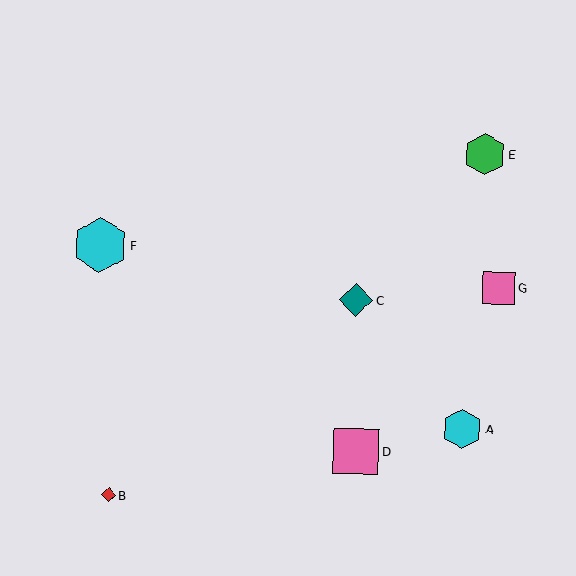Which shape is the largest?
The cyan hexagon (labeled F) is the largest.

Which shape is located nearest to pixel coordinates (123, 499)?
The red diamond (labeled B) at (109, 495) is nearest to that location.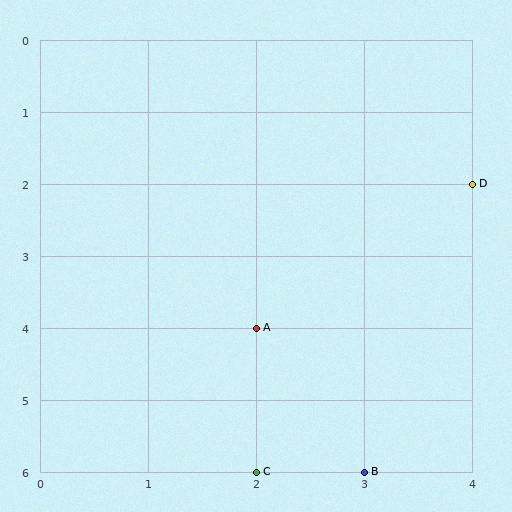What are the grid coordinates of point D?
Point D is at grid coordinates (4, 2).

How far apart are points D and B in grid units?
Points D and B are 1 column and 4 rows apart (about 4.1 grid units diagonally).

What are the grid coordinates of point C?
Point C is at grid coordinates (2, 6).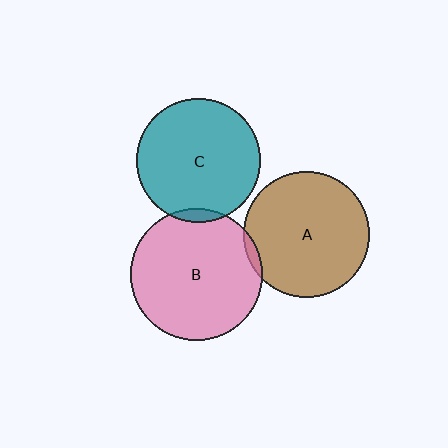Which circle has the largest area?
Circle B (pink).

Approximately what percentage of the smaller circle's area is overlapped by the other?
Approximately 5%.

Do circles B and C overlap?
Yes.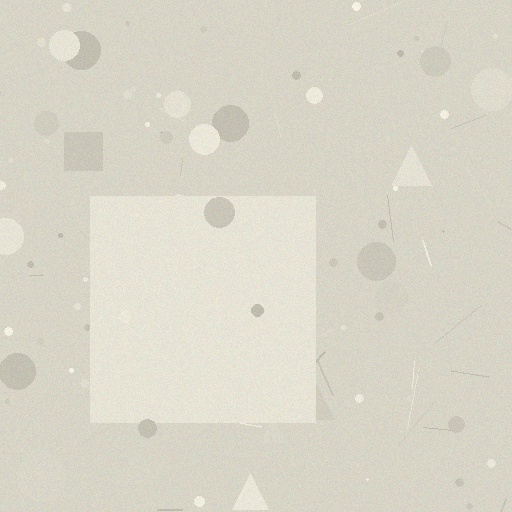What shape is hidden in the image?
A square is hidden in the image.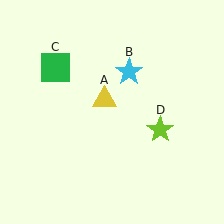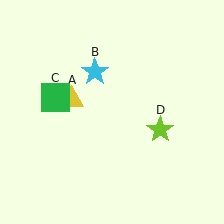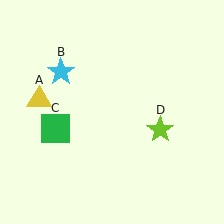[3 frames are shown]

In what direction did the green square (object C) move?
The green square (object C) moved down.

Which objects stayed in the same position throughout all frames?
Lime star (object D) remained stationary.